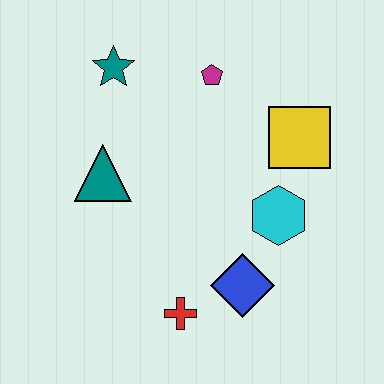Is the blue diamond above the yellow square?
No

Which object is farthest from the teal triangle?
The yellow square is farthest from the teal triangle.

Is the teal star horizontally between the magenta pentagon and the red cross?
No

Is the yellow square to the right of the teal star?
Yes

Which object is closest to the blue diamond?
The red cross is closest to the blue diamond.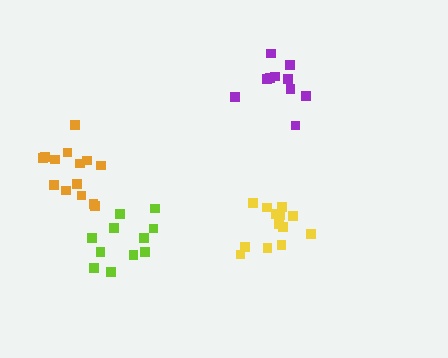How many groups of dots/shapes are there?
There are 4 groups.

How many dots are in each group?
Group 1: 14 dots, Group 2: 11 dots, Group 3: 13 dots, Group 4: 10 dots (48 total).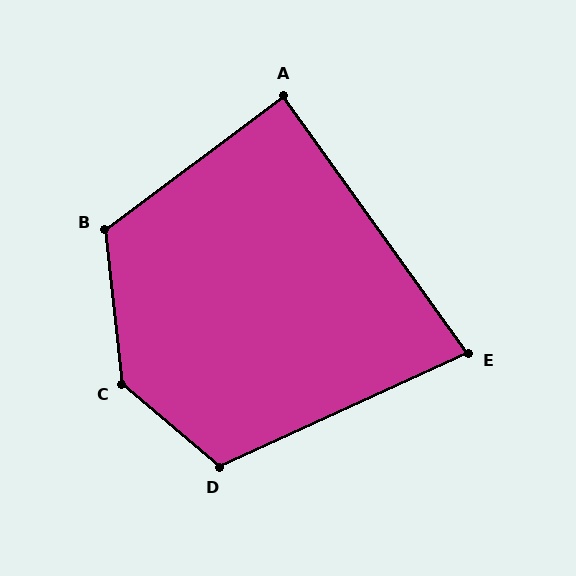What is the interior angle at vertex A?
Approximately 89 degrees (approximately right).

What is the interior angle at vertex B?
Approximately 121 degrees (obtuse).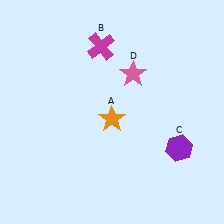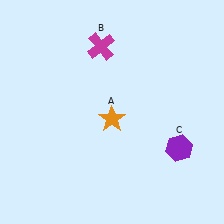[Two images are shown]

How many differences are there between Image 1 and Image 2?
There is 1 difference between the two images.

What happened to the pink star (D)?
The pink star (D) was removed in Image 2. It was in the top-right area of Image 1.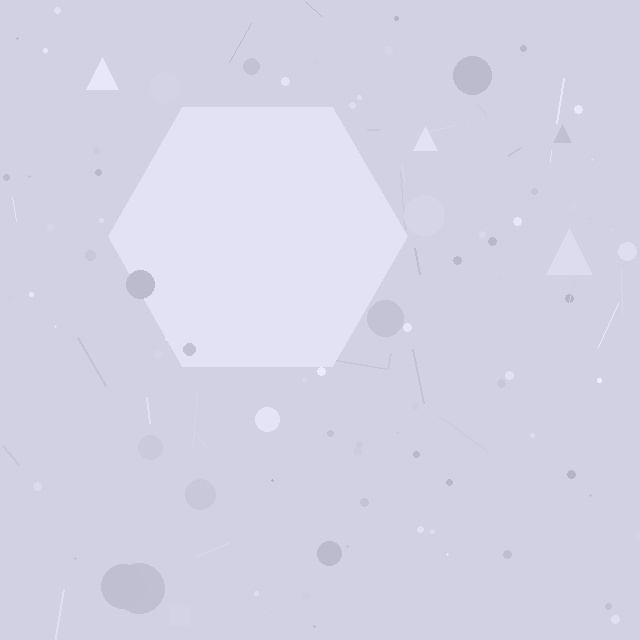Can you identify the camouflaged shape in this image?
The camouflaged shape is a hexagon.